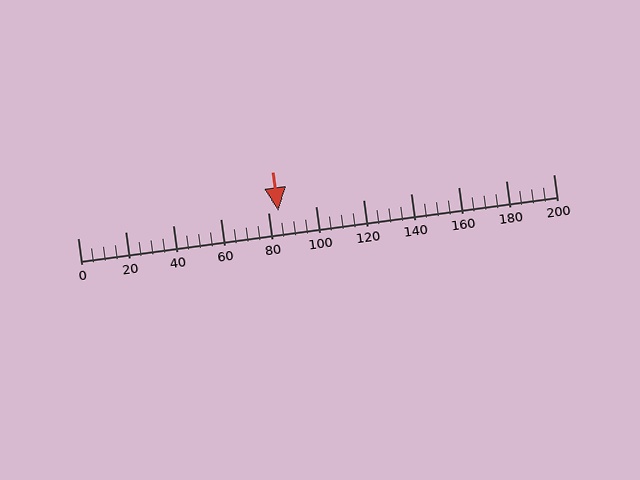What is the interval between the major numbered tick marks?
The major tick marks are spaced 20 units apart.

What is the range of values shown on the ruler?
The ruler shows values from 0 to 200.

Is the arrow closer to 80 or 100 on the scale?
The arrow is closer to 80.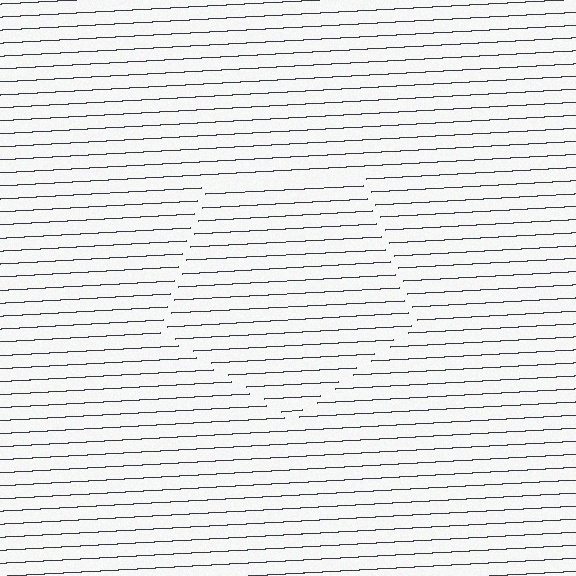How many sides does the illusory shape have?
5 sides — the line-ends trace a pentagon.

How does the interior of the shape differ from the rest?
The interior of the shape contains the same grating, shifted by half a period — the contour is defined by the phase discontinuity where line-ends from the inner and outer gratings abut.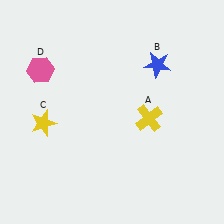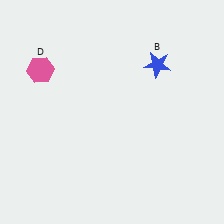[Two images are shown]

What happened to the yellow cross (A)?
The yellow cross (A) was removed in Image 2. It was in the bottom-right area of Image 1.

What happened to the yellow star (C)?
The yellow star (C) was removed in Image 2. It was in the bottom-left area of Image 1.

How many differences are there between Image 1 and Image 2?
There are 2 differences between the two images.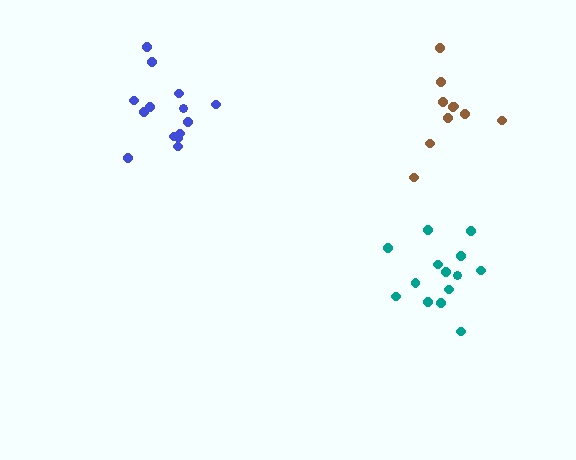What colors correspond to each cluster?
The clusters are colored: blue, teal, brown.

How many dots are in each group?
Group 1: 14 dots, Group 2: 14 dots, Group 3: 10 dots (38 total).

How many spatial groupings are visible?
There are 3 spatial groupings.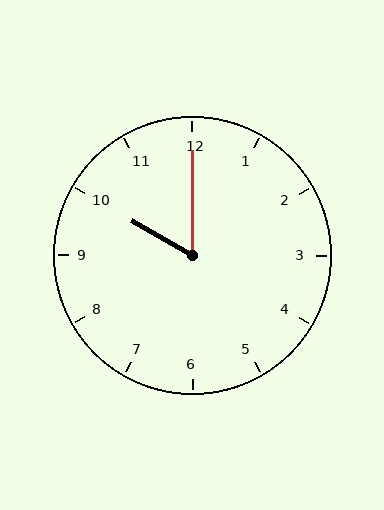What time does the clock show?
10:00.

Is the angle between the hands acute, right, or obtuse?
It is acute.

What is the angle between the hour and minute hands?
Approximately 60 degrees.